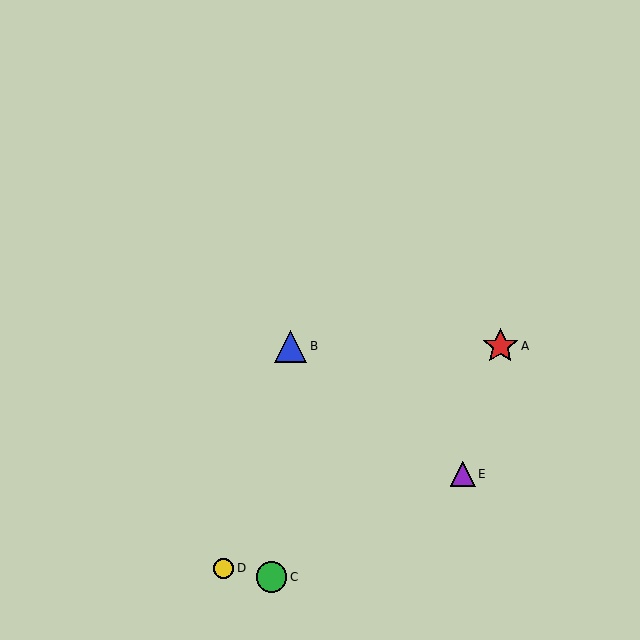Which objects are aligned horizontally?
Objects A, B are aligned horizontally.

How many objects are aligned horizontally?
2 objects (A, B) are aligned horizontally.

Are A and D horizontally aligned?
No, A is at y≈346 and D is at y≈568.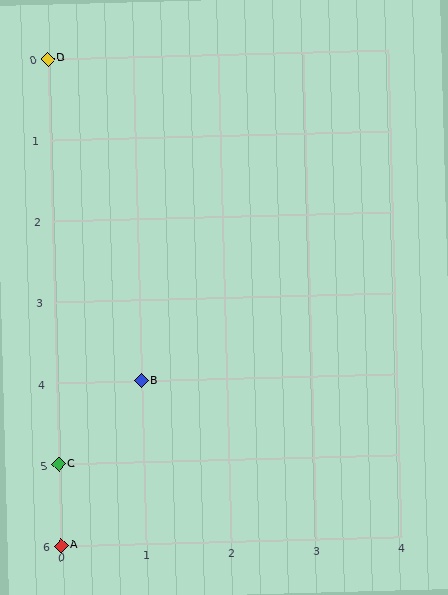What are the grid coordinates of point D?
Point D is at grid coordinates (0, 0).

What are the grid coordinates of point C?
Point C is at grid coordinates (0, 5).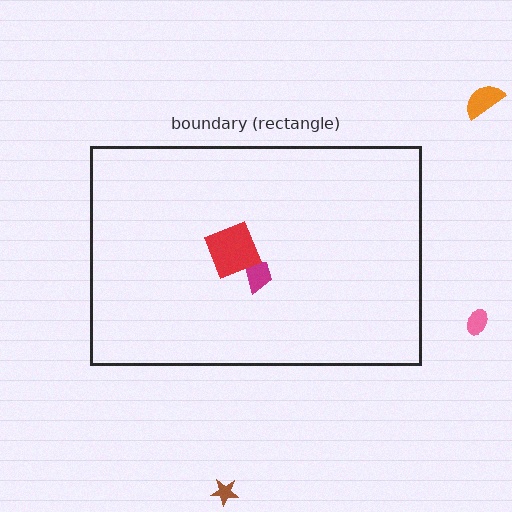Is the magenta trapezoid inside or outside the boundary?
Inside.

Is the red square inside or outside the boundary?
Inside.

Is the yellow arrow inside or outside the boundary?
Inside.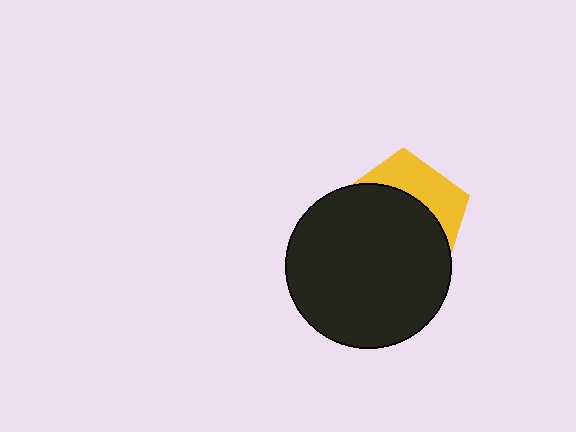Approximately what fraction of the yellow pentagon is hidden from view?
Roughly 67% of the yellow pentagon is hidden behind the black circle.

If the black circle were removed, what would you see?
You would see the complete yellow pentagon.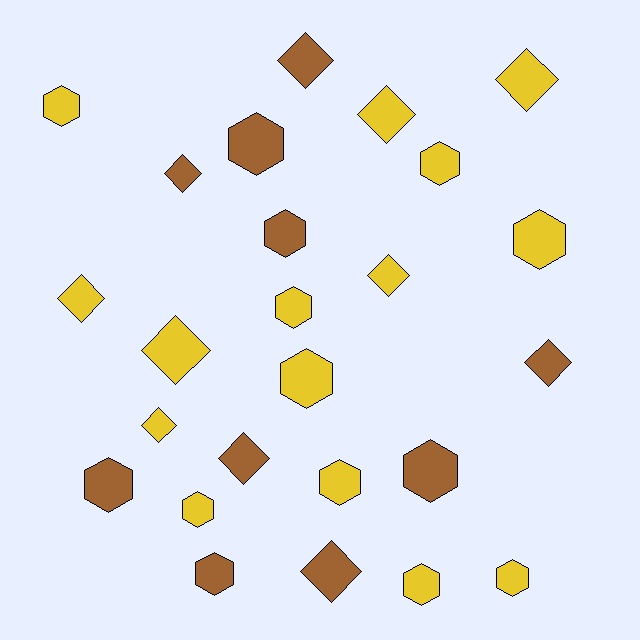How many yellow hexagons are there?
There are 9 yellow hexagons.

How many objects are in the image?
There are 25 objects.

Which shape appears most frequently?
Hexagon, with 14 objects.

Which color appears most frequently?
Yellow, with 15 objects.